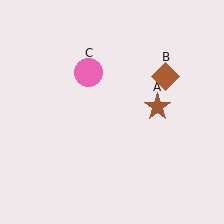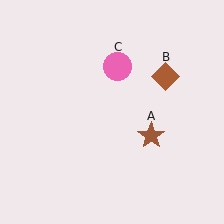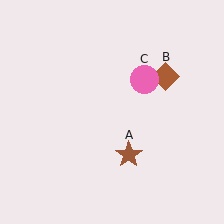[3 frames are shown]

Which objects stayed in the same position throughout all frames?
Brown diamond (object B) remained stationary.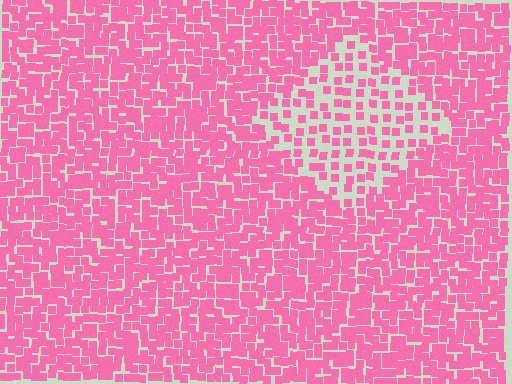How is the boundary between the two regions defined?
The boundary is defined by a change in element density (approximately 2.1x ratio). All elements are the same color, size, and shape.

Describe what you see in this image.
The image contains small pink elements arranged at two different densities. A diamond-shaped region is visible where the elements are less densely packed than the surrounding area.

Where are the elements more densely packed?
The elements are more densely packed outside the diamond boundary.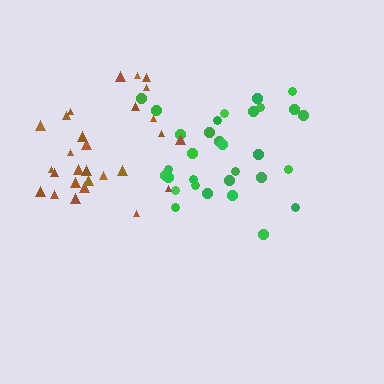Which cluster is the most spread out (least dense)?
Brown.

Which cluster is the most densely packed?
Green.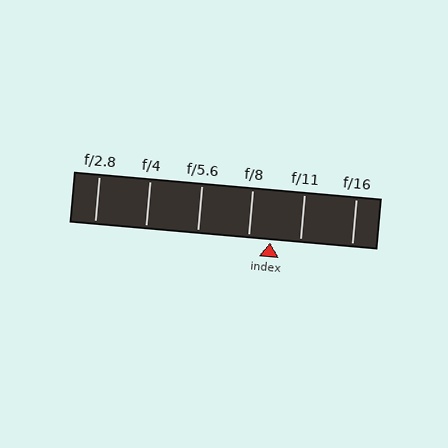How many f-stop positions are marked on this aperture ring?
There are 6 f-stop positions marked.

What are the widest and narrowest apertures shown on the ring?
The widest aperture shown is f/2.8 and the narrowest is f/16.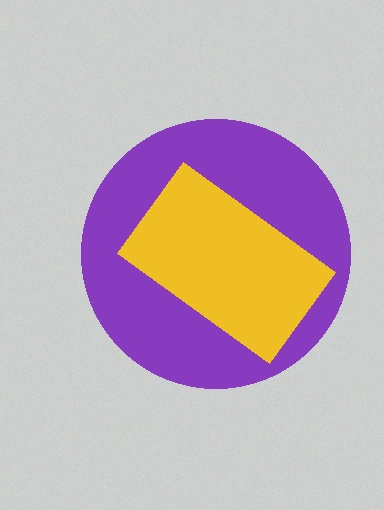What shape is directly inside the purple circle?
The yellow rectangle.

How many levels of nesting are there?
2.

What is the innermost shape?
The yellow rectangle.